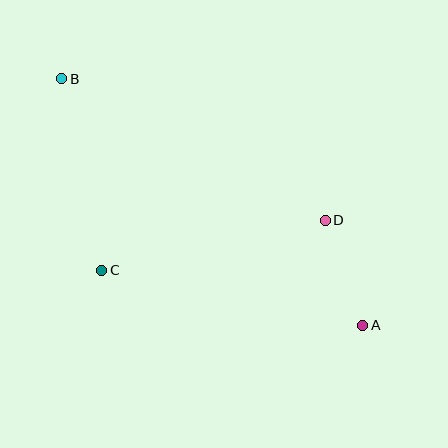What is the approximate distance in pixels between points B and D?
The distance between B and D is approximately 299 pixels.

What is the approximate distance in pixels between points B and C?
The distance between B and C is approximately 196 pixels.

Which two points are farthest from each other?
Points A and B are farthest from each other.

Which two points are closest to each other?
Points A and D are closest to each other.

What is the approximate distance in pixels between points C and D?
The distance between C and D is approximately 229 pixels.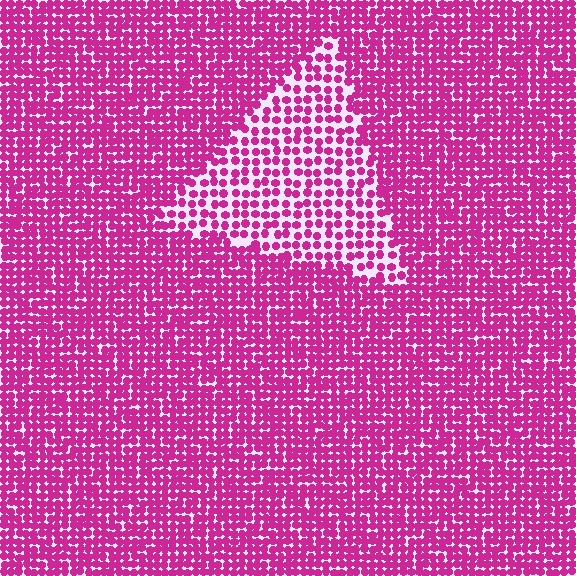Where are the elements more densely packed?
The elements are more densely packed outside the triangle boundary.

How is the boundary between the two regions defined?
The boundary is defined by a change in element density (approximately 1.8x ratio). All elements are the same color, size, and shape.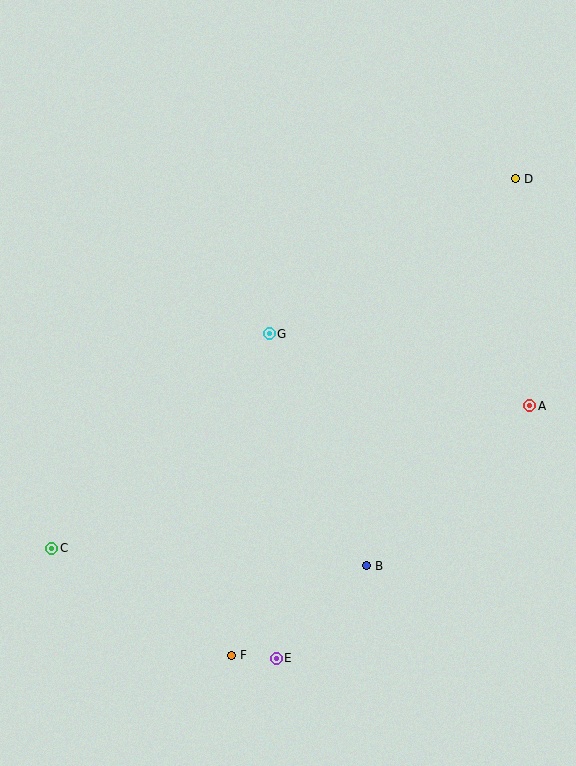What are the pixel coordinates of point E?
Point E is at (276, 658).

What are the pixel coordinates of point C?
Point C is at (52, 548).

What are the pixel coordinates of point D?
Point D is at (516, 179).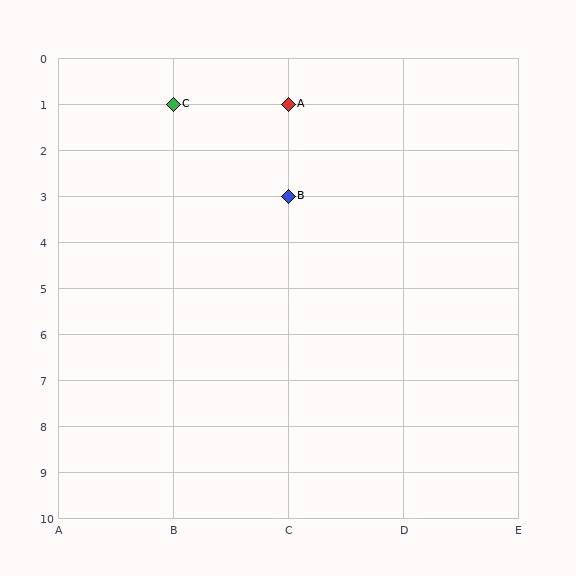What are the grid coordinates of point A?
Point A is at grid coordinates (C, 1).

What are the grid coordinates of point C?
Point C is at grid coordinates (B, 1).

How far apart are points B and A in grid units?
Points B and A are 2 rows apart.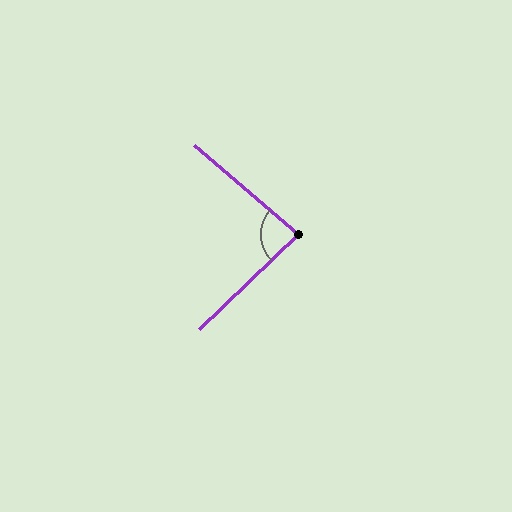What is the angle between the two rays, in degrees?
Approximately 84 degrees.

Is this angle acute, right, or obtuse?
It is acute.